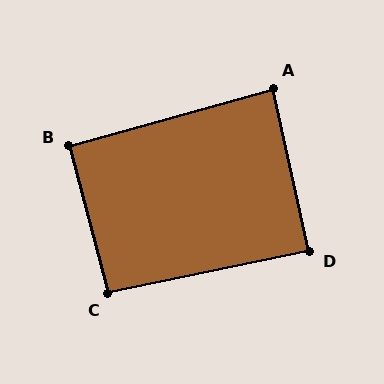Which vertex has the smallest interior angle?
A, at approximately 87 degrees.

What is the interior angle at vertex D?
Approximately 89 degrees (approximately right).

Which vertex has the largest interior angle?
C, at approximately 93 degrees.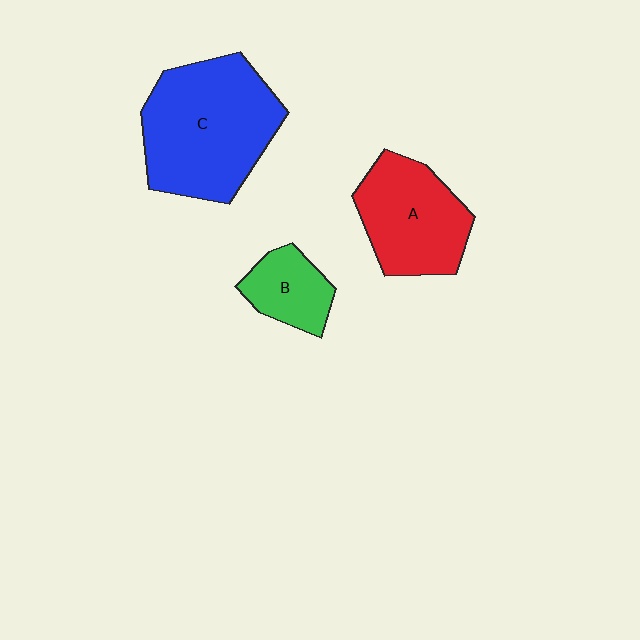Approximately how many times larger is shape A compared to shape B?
Approximately 1.9 times.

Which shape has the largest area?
Shape C (blue).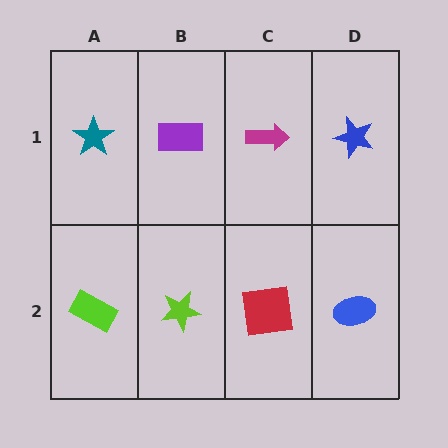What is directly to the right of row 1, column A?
A purple rectangle.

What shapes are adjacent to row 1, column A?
A lime rectangle (row 2, column A), a purple rectangle (row 1, column B).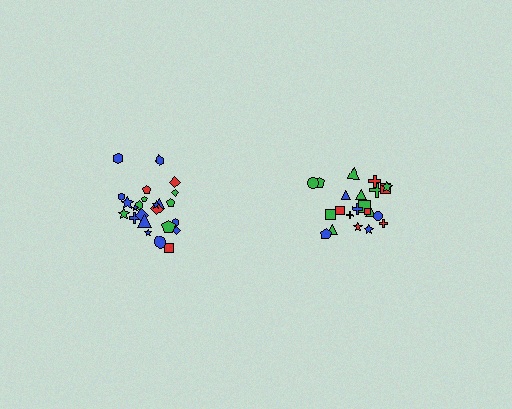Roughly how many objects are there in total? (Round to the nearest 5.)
Roughly 45 objects in total.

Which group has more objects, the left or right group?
The left group.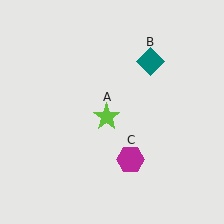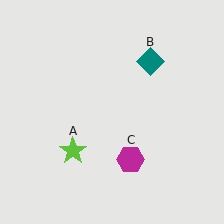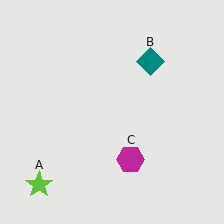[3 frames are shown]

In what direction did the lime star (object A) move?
The lime star (object A) moved down and to the left.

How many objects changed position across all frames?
1 object changed position: lime star (object A).